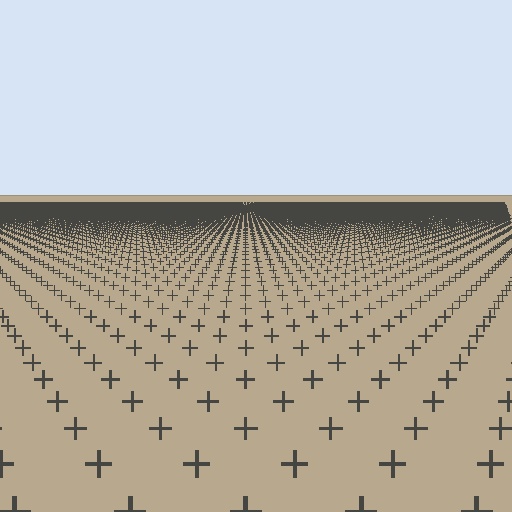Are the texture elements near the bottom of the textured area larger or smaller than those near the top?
Larger. Near the bottom, elements are closer to the viewer and appear at a bigger on-screen size.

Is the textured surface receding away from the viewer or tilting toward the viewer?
The surface is receding away from the viewer. Texture elements get smaller and denser toward the top.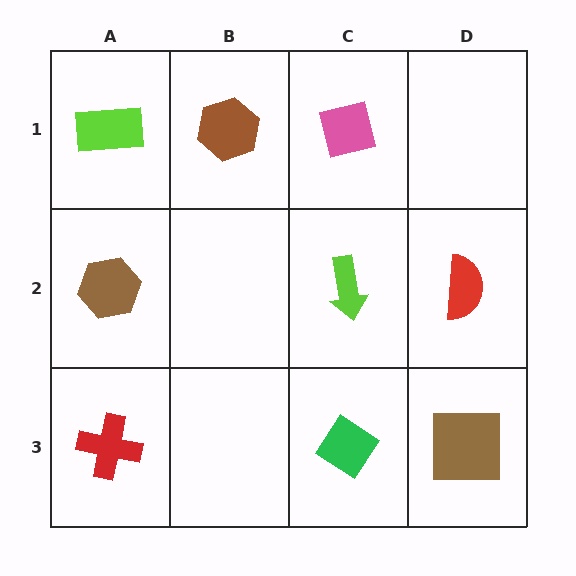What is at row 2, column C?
A lime arrow.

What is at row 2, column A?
A brown hexagon.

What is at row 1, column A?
A lime rectangle.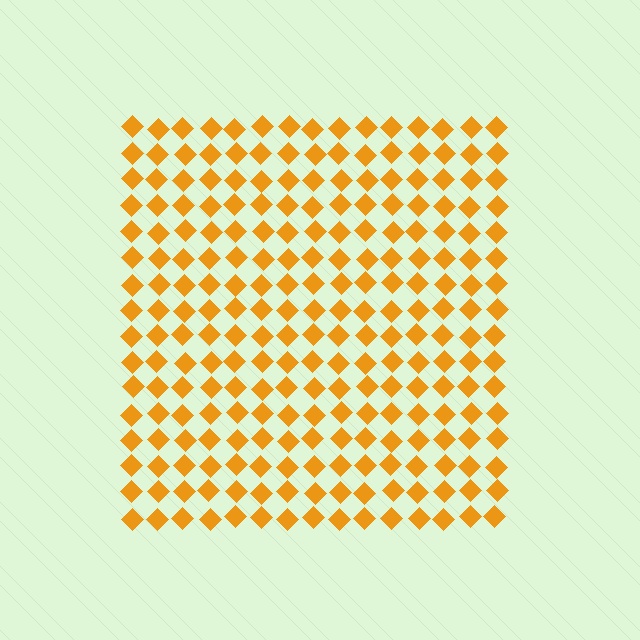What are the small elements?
The small elements are diamonds.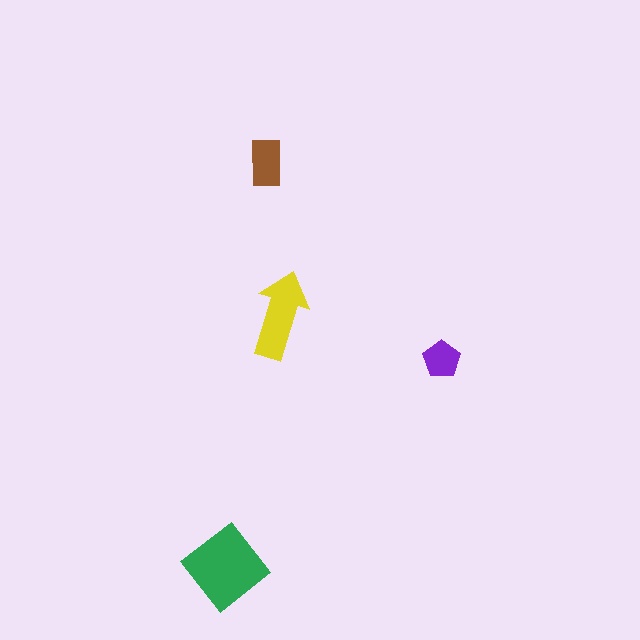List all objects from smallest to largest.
The purple pentagon, the brown rectangle, the yellow arrow, the green diamond.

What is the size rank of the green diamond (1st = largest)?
1st.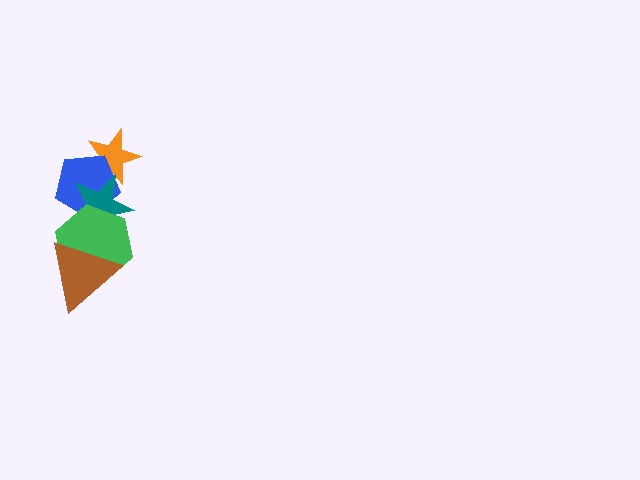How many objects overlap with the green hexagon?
3 objects overlap with the green hexagon.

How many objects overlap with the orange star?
2 objects overlap with the orange star.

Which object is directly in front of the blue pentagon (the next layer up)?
The teal star is directly in front of the blue pentagon.